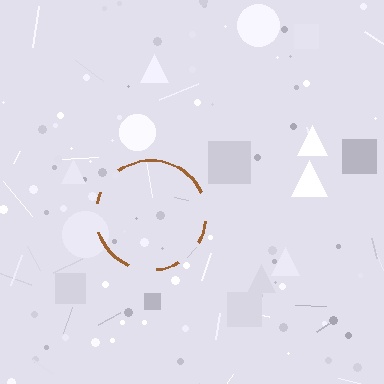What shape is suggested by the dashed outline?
The dashed outline suggests a circle.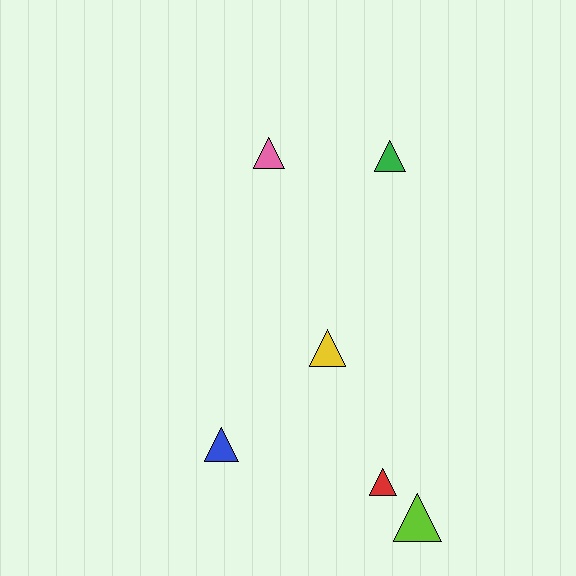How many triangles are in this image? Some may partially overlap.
There are 6 triangles.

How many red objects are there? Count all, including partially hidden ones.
There is 1 red object.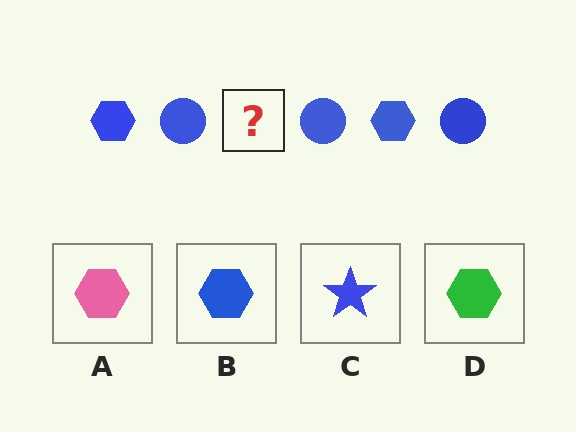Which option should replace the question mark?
Option B.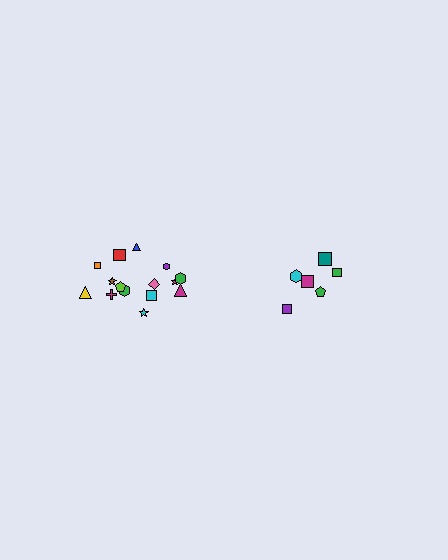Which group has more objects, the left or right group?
The left group.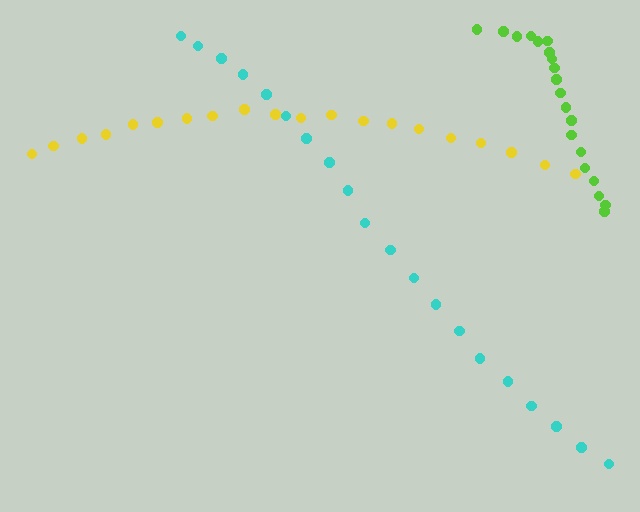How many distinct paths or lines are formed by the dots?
There are 3 distinct paths.